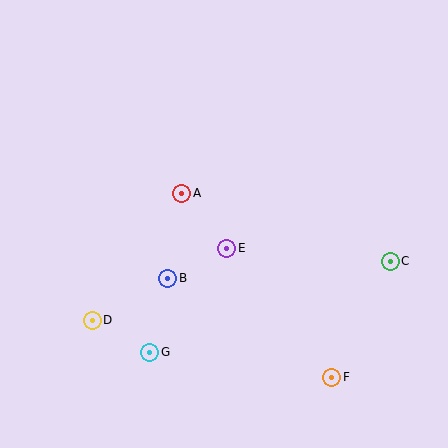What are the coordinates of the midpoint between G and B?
The midpoint between G and B is at (159, 315).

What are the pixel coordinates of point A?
Point A is at (182, 193).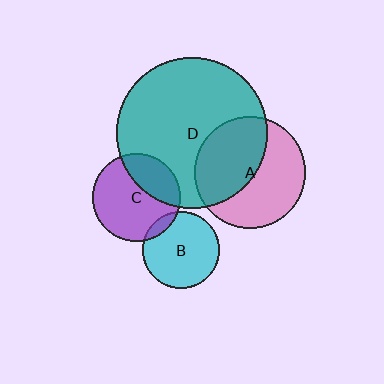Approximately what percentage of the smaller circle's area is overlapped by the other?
Approximately 30%.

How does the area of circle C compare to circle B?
Approximately 1.3 times.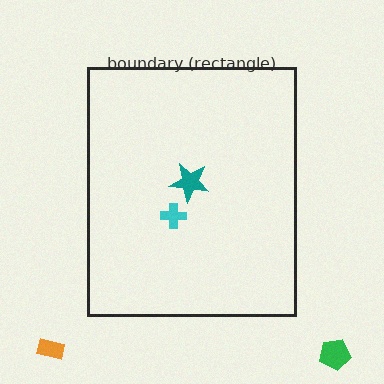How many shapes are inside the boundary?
2 inside, 2 outside.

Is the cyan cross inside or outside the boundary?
Inside.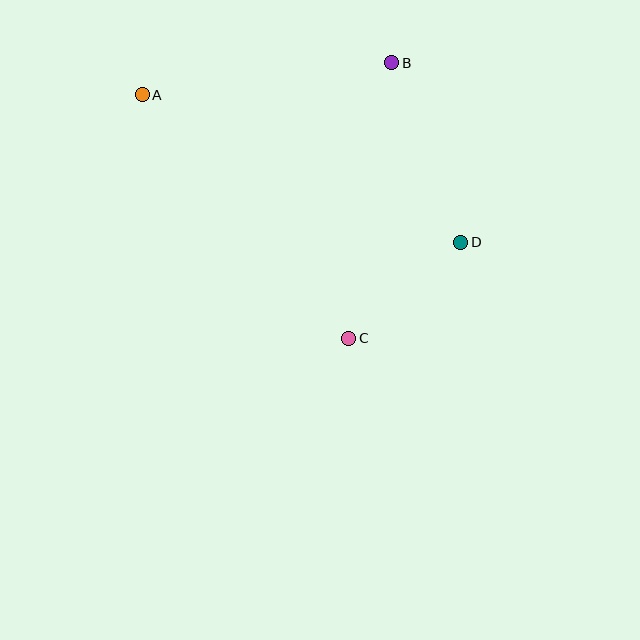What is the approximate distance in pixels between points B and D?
The distance between B and D is approximately 192 pixels.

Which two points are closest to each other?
Points C and D are closest to each other.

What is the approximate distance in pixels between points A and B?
The distance between A and B is approximately 251 pixels.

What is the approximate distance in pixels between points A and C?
The distance between A and C is approximately 319 pixels.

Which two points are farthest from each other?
Points A and D are farthest from each other.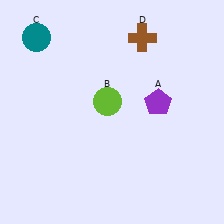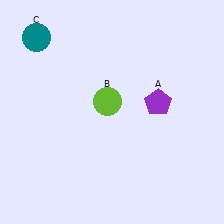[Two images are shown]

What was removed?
The brown cross (D) was removed in Image 2.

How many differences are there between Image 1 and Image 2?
There is 1 difference between the two images.